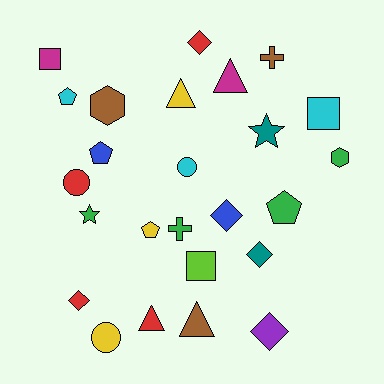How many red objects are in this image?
There are 4 red objects.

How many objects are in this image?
There are 25 objects.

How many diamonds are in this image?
There are 5 diamonds.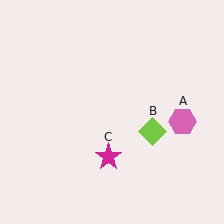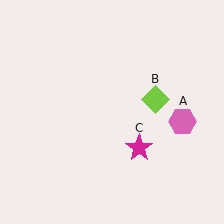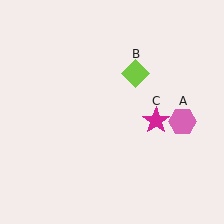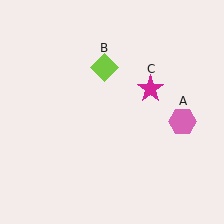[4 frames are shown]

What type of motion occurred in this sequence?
The lime diamond (object B), magenta star (object C) rotated counterclockwise around the center of the scene.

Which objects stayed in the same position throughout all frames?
Pink hexagon (object A) remained stationary.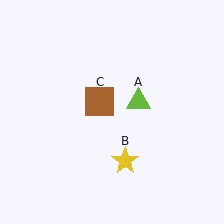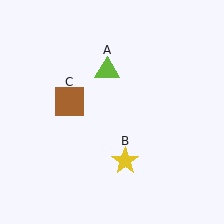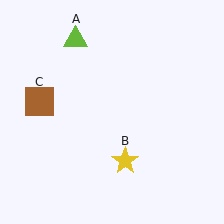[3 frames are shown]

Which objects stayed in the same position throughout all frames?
Yellow star (object B) remained stationary.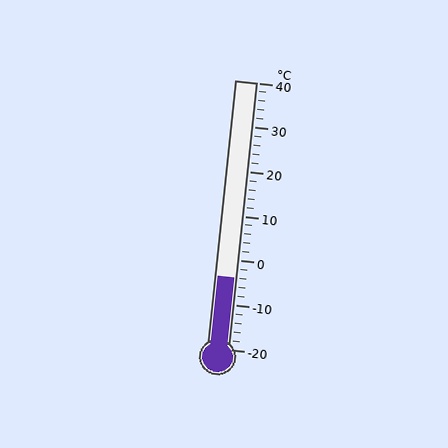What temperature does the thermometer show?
The thermometer shows approximately -4°C.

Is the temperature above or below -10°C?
The temperature is above -10°C.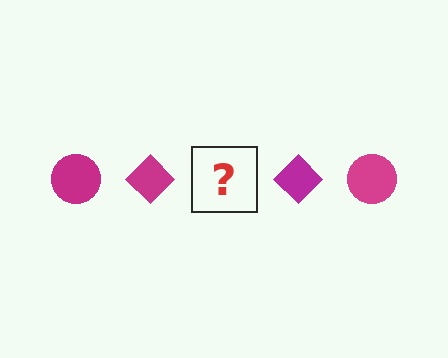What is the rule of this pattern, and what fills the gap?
The rule is that the pattern cycles through circle, diamond shapes in magenta. The gap should be filled with a magenta circle.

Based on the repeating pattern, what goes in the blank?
The blank should be a magenta circle.